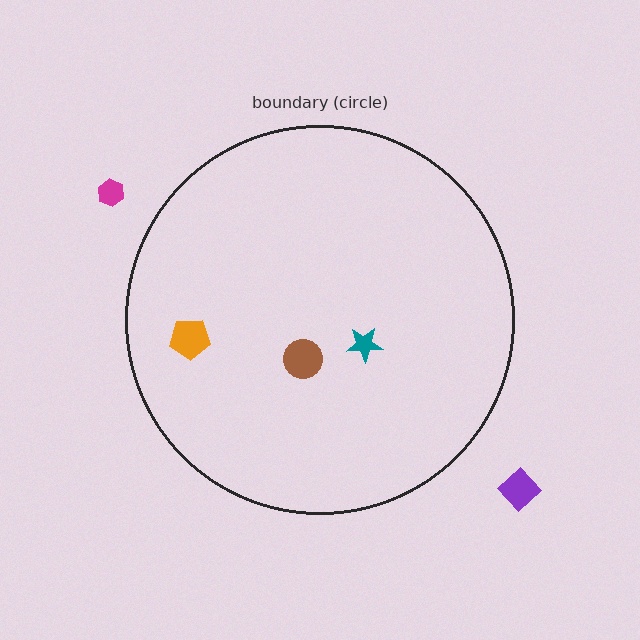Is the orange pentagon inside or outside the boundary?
Inside.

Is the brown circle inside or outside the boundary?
Inside.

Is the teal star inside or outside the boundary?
Inside.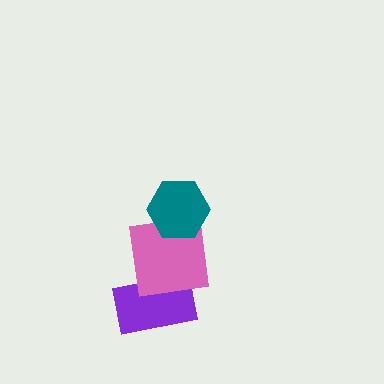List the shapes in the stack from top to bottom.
From top to bottom: the teal hexagon, the pink square, the purple rectangle.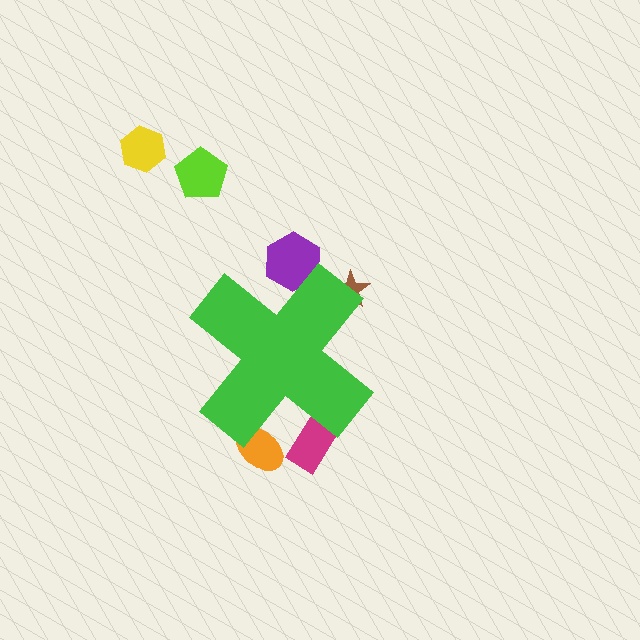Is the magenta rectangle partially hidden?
Yes, the magenta rectangle is partially hidden behind the green cross.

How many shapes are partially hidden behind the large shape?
4 shapes are partially hidden.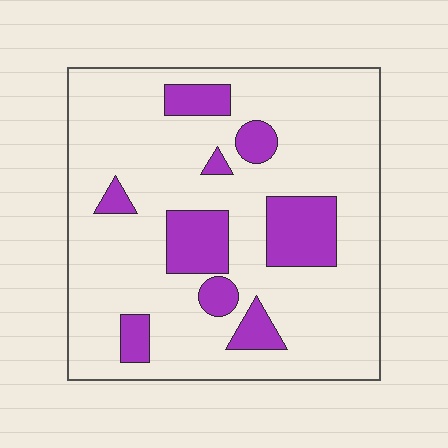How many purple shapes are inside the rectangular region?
9.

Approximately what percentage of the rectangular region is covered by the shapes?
Approximately 20%.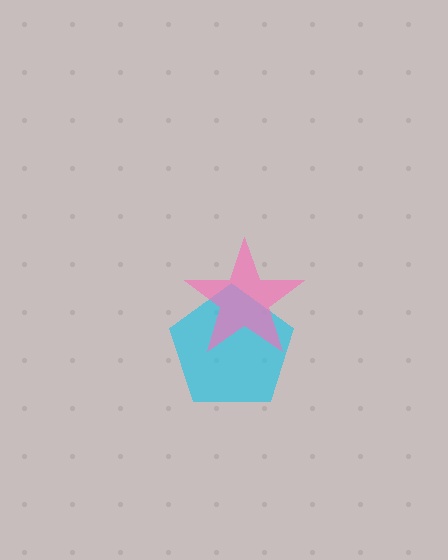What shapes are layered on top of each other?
The layered shapes are: a cyan pentagon, a pink star.